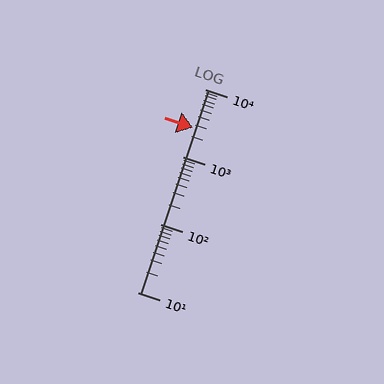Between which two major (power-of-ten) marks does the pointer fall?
The pointer is between 1000 and 10000.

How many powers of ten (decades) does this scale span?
The scale spans 3 decades, from 10 to 10000.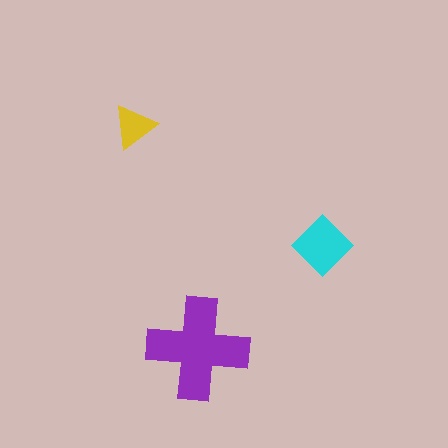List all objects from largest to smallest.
The purple cross, the cyan diamond, the yellow triangle.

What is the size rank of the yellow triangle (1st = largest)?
3rd.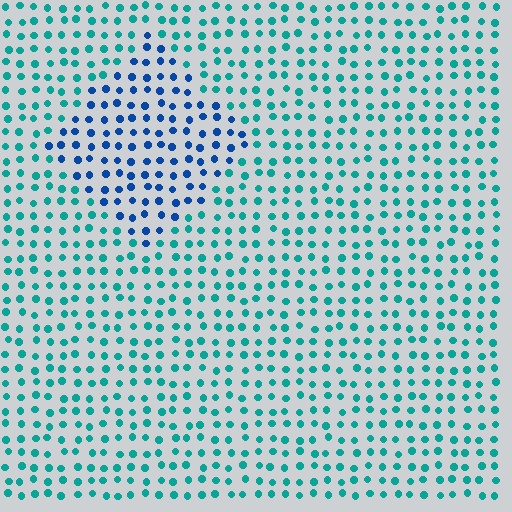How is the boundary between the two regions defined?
The boundary is defined purely by a slight shift in hue (about 42 degrees). Spacing, size, and orientation are identical on both sides.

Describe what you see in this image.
The image is filled with small teal elements in a uniform arrangement. A diamond-shaped region is visible where the elements are tinted to a slightly different hue, forming a subtle color boundary.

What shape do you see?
I see a diamond.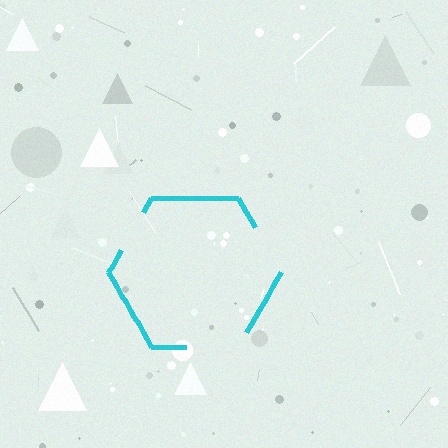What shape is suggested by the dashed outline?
The dashed outline suggests a hexagon.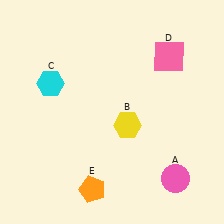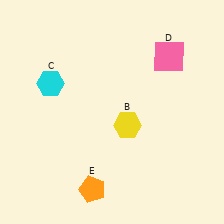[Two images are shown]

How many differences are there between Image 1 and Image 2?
There is 1 difference between the two images.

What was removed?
The pink circle (A) was removed in Image 2.